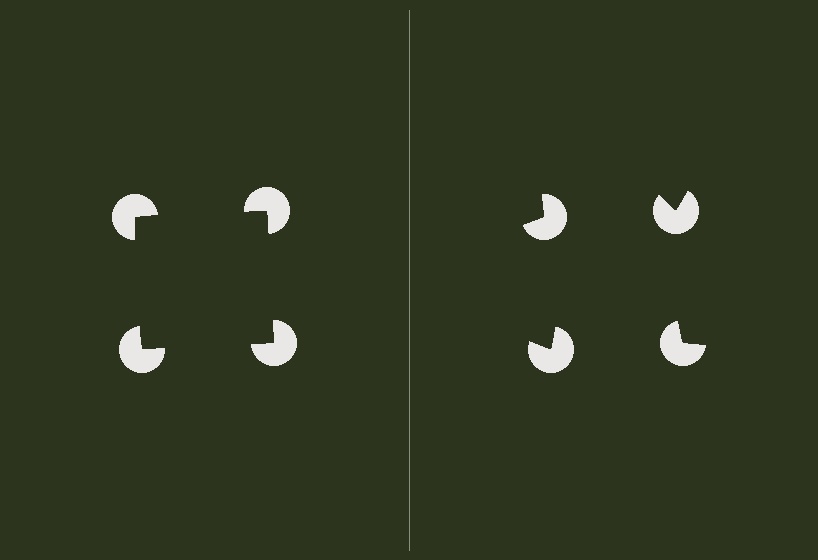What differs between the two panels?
The pac-man discs are positioned identically on both sides; only the wedge orientations differ. On the left they align to a square; on the right they are misaligned.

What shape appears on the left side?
An illusory square.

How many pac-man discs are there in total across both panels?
8 — 4 on each side.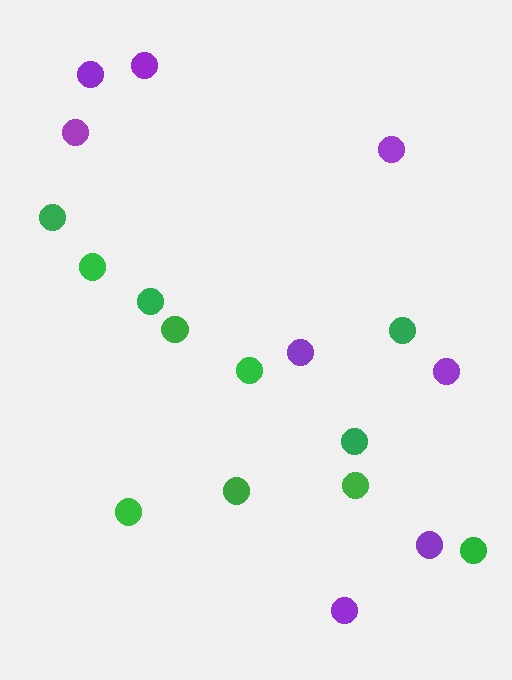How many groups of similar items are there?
There are 2 groups: one group of purple circles (8) and one group of green circles (11).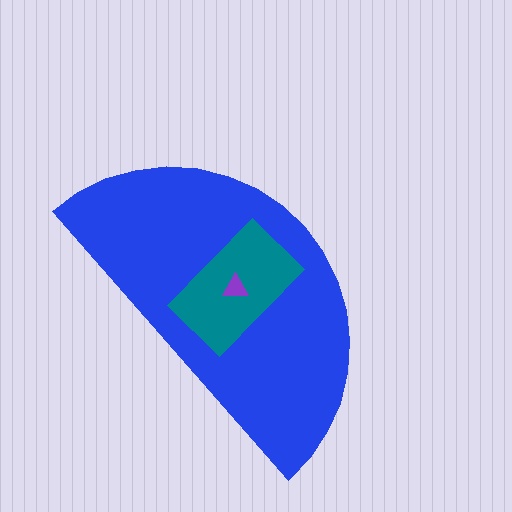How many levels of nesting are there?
3.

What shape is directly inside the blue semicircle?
The teal rectangle.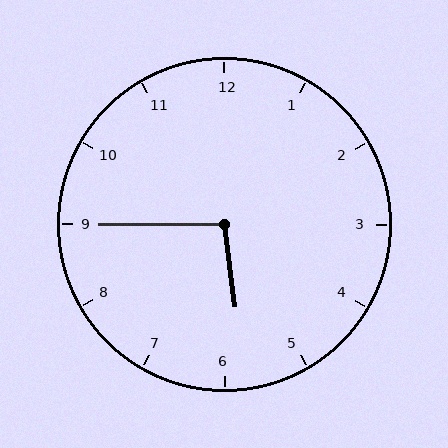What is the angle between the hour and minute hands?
Approximately 98 degrees.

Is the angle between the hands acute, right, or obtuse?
It is obtuse.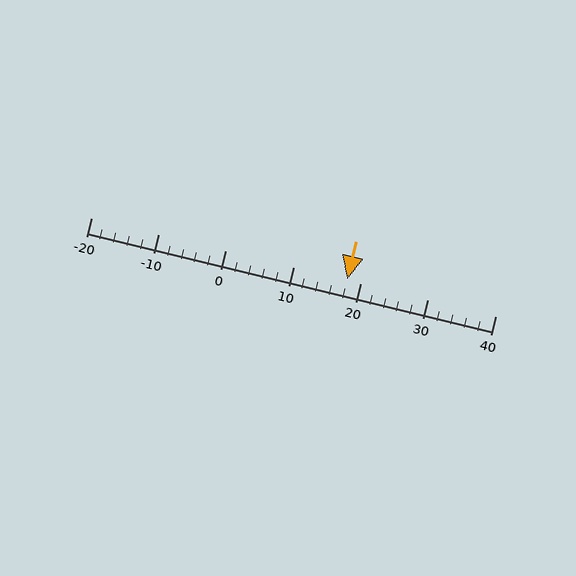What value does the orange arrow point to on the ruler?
The orange arrow points to approximately 18.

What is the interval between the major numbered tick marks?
The major tick marks are spaced 10 units apart.